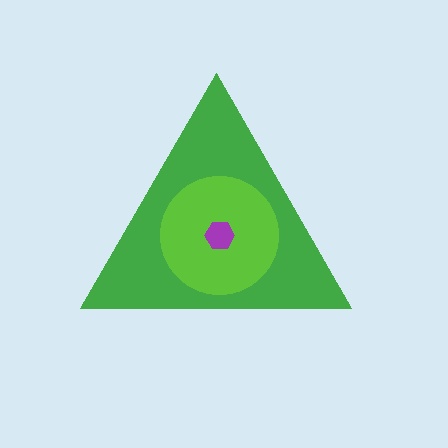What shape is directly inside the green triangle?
The lime circle.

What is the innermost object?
The purple hexagon.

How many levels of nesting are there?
3.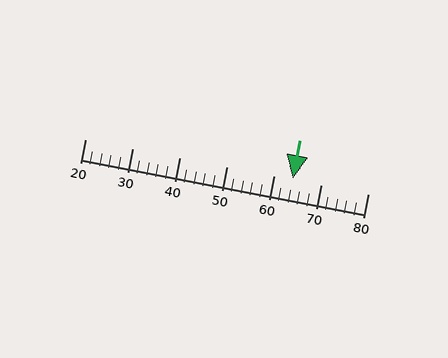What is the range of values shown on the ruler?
The ruler shows values from 20 to 80.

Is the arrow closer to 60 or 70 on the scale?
The arrow is closer to 60.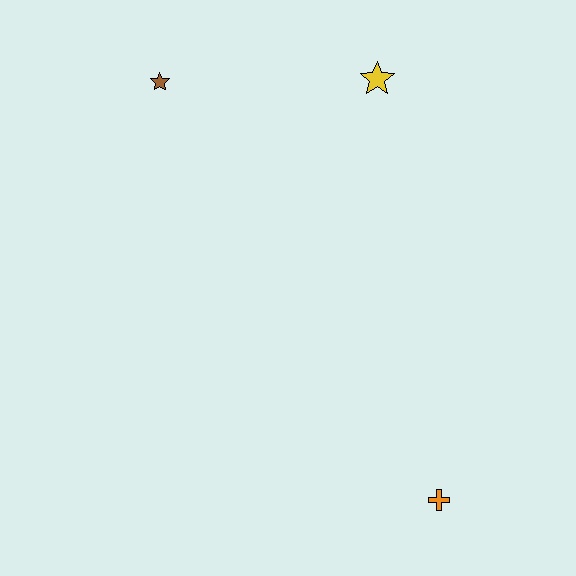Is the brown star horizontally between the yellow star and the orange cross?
No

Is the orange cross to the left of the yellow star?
No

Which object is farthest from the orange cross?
The brown star is farthest from the orange cross.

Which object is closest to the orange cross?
The yellow star is closest to the orange cross.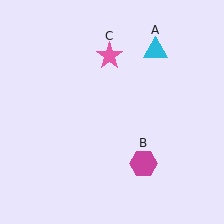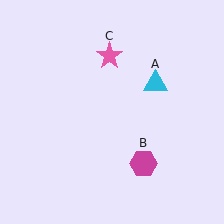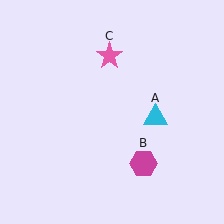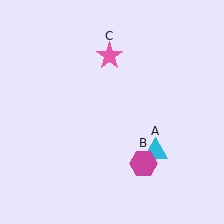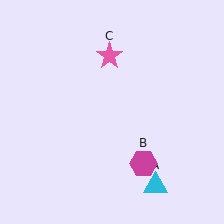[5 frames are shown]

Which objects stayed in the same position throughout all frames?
Magenta hexagon (object B) and pink star (object C) remained stationary.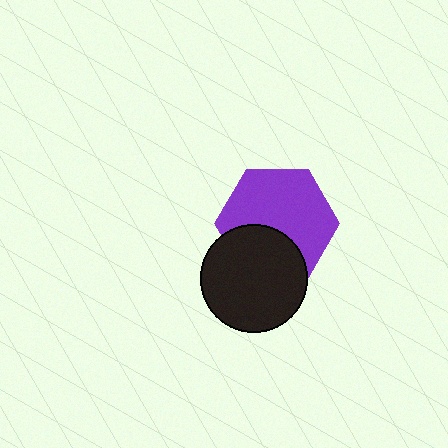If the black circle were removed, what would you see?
You would see the complete purple hexagon.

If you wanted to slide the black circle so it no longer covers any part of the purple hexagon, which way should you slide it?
Slide it down — that is the most direct way to separate the two shapes.